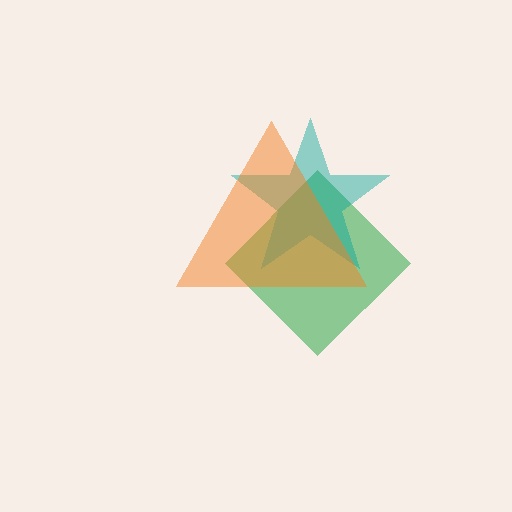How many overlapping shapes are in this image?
There are 3 overlapping shapes in the image.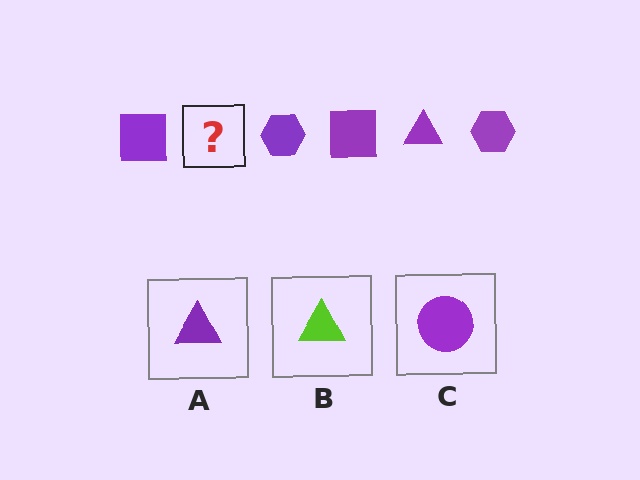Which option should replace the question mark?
Option A.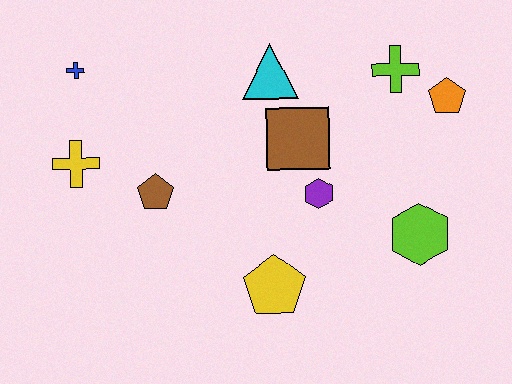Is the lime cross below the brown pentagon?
No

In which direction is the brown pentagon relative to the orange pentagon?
The brown pentagon is to the left of the orange pentagon.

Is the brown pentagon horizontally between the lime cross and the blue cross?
Yes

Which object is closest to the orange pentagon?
The lime cross is closest to the orange pentagon.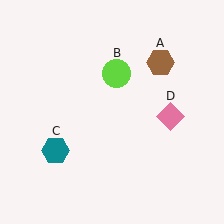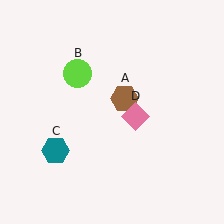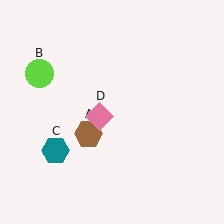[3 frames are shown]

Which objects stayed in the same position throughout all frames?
Teal hexagon (object C) remained stationary.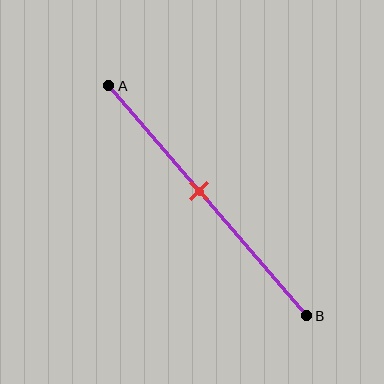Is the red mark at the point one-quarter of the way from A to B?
No, the mark is at about 45% from A, not at the 25% one-quarter point.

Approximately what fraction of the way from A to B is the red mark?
The red mark is approximately 45% of the way from A to B.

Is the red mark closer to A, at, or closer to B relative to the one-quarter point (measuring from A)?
The red mark is closer to point B than the one-quarter point of segment AB.